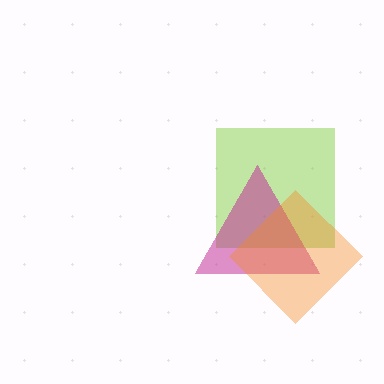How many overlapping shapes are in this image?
There are 3 overlapping shapes in the image.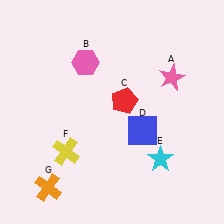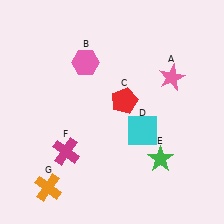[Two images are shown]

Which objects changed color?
D changed from blue to cyan. E changed from cyan to green. F changed from yellow to magenta.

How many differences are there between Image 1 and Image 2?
There are 3 differences between the two images.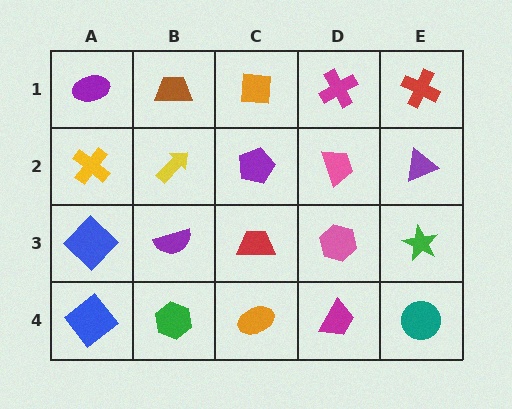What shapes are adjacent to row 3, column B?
A yellow arrow (row 2, column B), a green hexagon (row 4, column B), a blue diamond (row 3, column A), a red trapezoid (row 3, column C).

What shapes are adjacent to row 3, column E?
A purple triangle (row 2, column E), a teal circle (row 4, column E), a pink hexagon (row 3, column D).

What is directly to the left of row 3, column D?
A red trapezoid.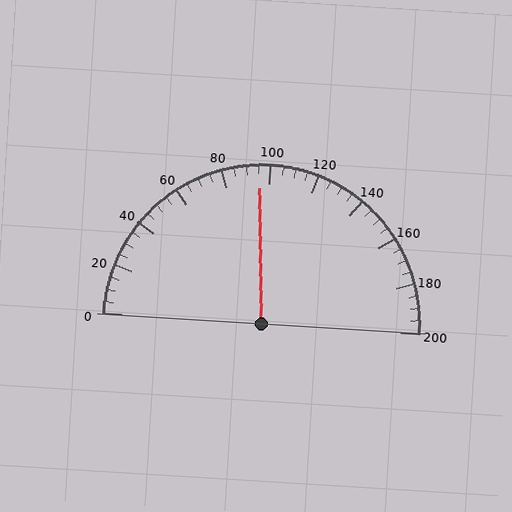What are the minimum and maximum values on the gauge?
The gauge ranges from 0 to 200.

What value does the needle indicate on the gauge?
The needle indicates approximately 95.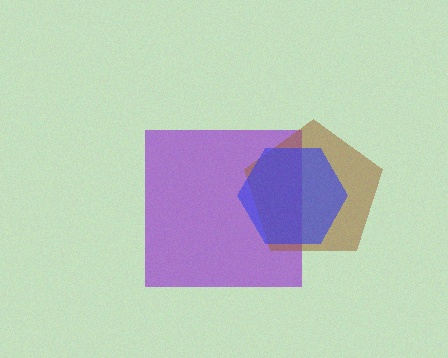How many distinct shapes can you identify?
There are 3 distinct shapes: a purple square, a brown pentagon, a blue hexagon.